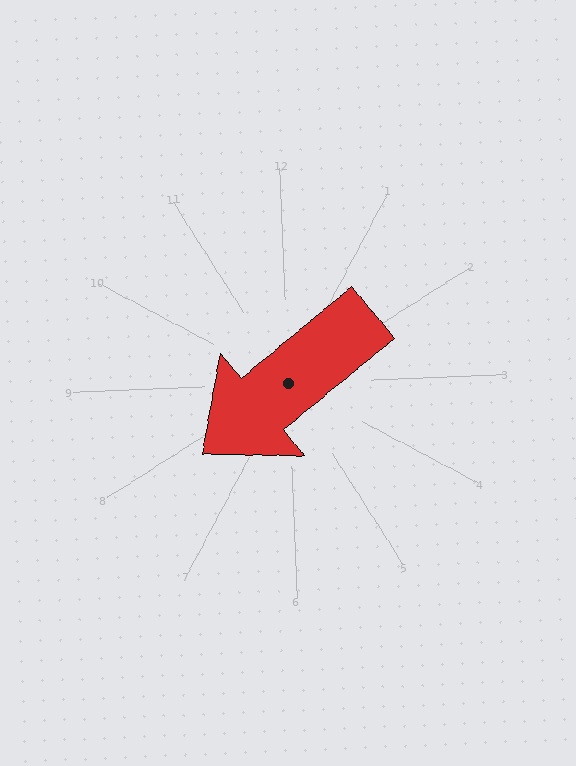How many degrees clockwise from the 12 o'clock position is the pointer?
Approximately 233 degrees.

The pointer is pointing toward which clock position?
Roughly 8 o'clock.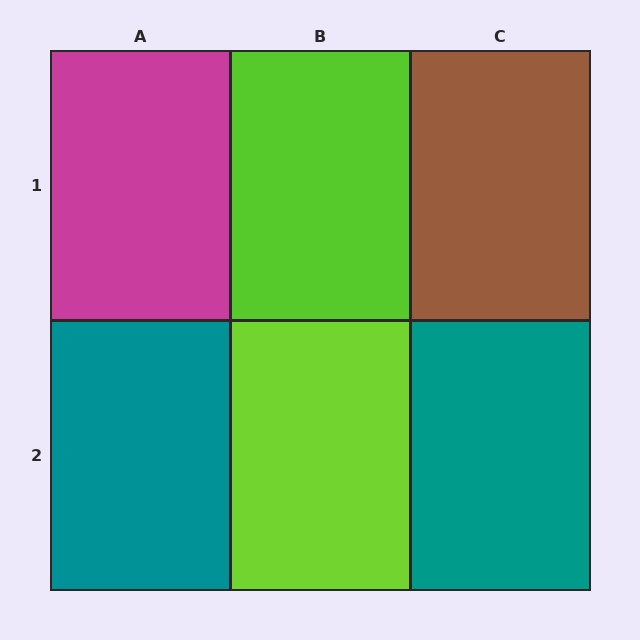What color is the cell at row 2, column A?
Teal.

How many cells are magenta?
1 cell is magenta.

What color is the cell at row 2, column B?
Lime.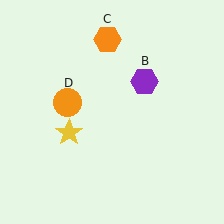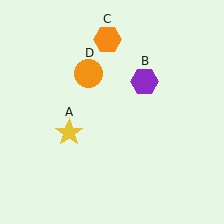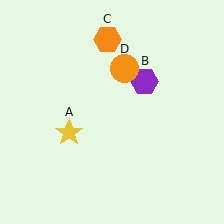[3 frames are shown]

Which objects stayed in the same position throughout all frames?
Yellow star (object A) and purple hexagon (object B) and orange hexagon (object C) remained stationary.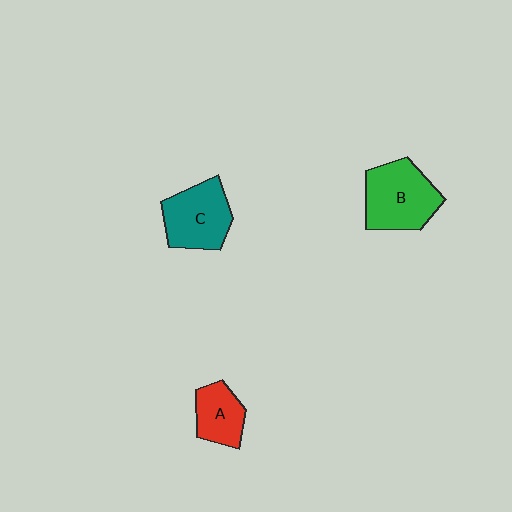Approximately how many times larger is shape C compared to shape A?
Approximately 1.5 times.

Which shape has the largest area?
Shape B (green).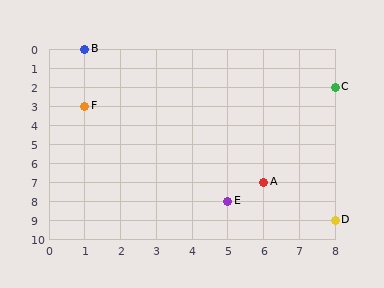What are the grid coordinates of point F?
Point F is at grid coordinates (1, 3).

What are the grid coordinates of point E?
Point E is at grid coordinates (5, 8).